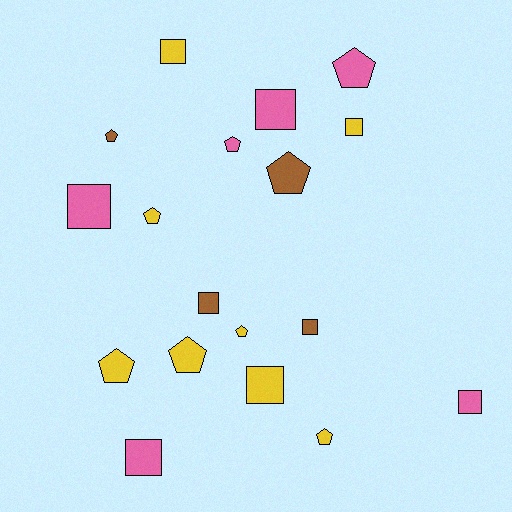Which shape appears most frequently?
Square, with 9 objects.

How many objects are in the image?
There are 18 objects.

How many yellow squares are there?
There are 3 yellow squares.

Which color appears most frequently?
Yellow, with 8 objects.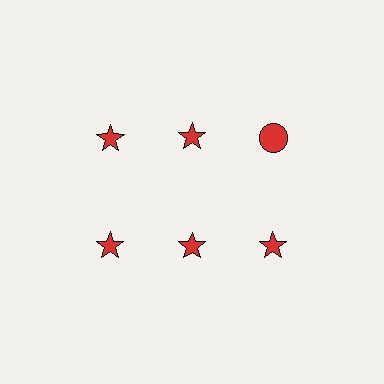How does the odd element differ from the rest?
It has a different shape: circle instead of star.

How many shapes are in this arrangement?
There are 6 shapes arranged in a grid pattern.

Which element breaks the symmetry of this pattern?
The red circle in the top row, center column breaks the symmetry. All other shapes are red stars.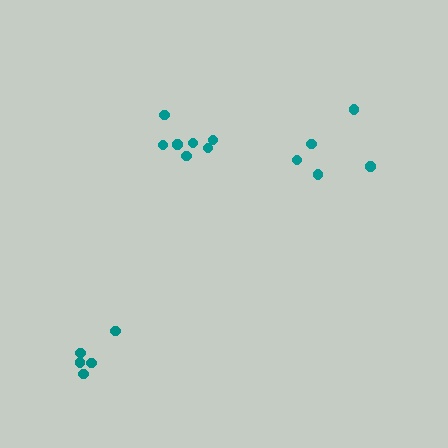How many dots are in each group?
Group 1: 5 dots, Group 2: 7 dots, Group 3: 5 dots (17 total).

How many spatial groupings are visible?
There are 3 spatial groupings.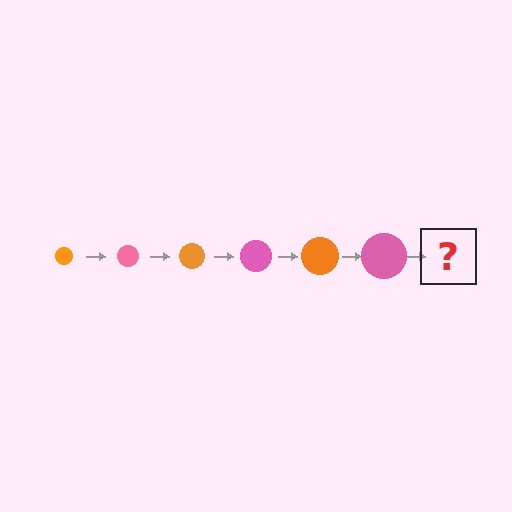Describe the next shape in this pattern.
It should be an orange circle, larger than the previous one.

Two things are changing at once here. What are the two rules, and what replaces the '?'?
The two rules are that the circle grows larger each step and the color cycles through orange and pink. The '?' should be an orange circle, larger than the previous one.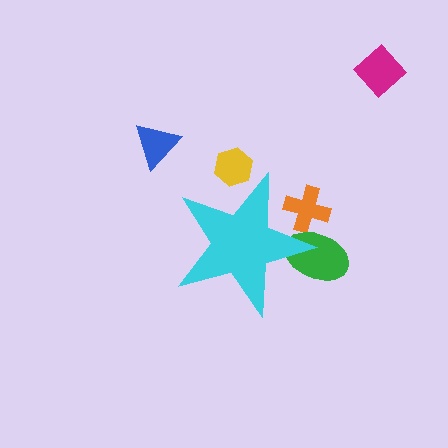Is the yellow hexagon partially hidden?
Yes, the yellow hexagon is partially hidden behind the cyan star.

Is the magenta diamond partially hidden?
No, the magenta diamond is fully visible.